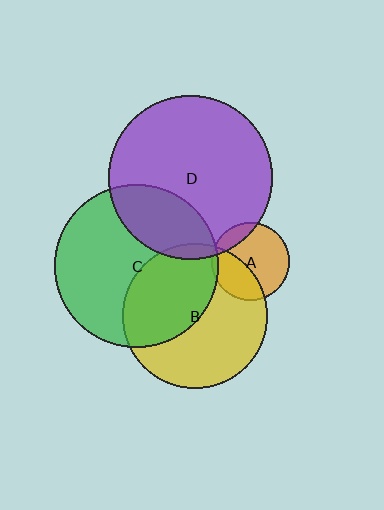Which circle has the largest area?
Circle D (purple).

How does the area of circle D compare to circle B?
Approximately 1.3 times.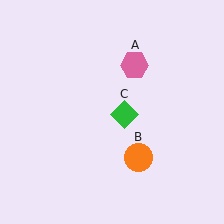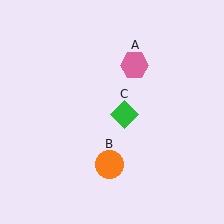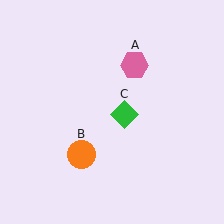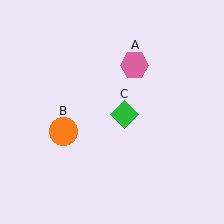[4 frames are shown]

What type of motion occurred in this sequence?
The orange circle (object B) rotated clockwise around the center of the scene.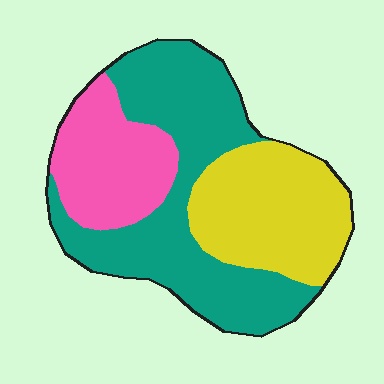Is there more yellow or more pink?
Yellow.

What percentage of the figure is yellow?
Yellow covers roughly 30% of the figure.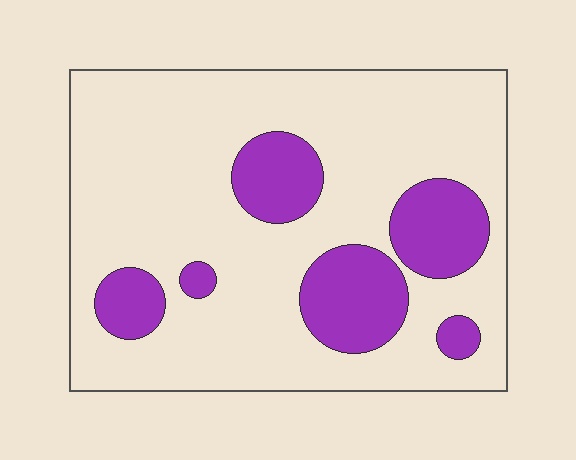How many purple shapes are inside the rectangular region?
6.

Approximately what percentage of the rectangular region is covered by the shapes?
Approximately 20%.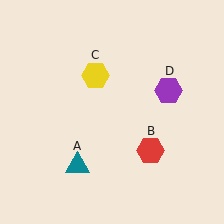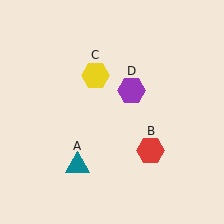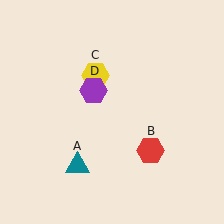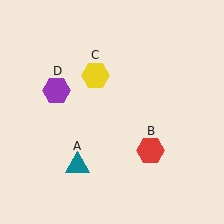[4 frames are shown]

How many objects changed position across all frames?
1 object changed position: purple hexagon (object D).